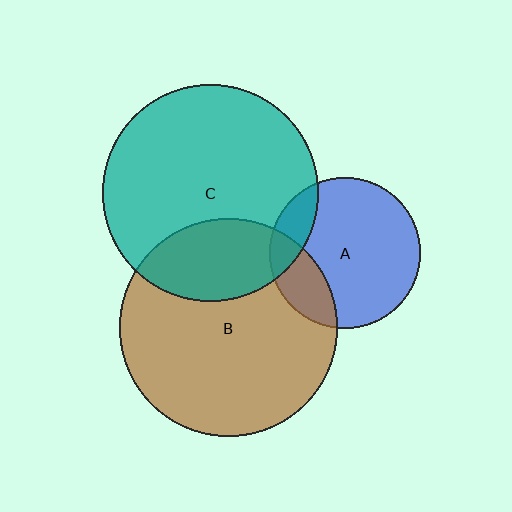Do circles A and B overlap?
Yes.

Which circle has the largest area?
Circle B (brown).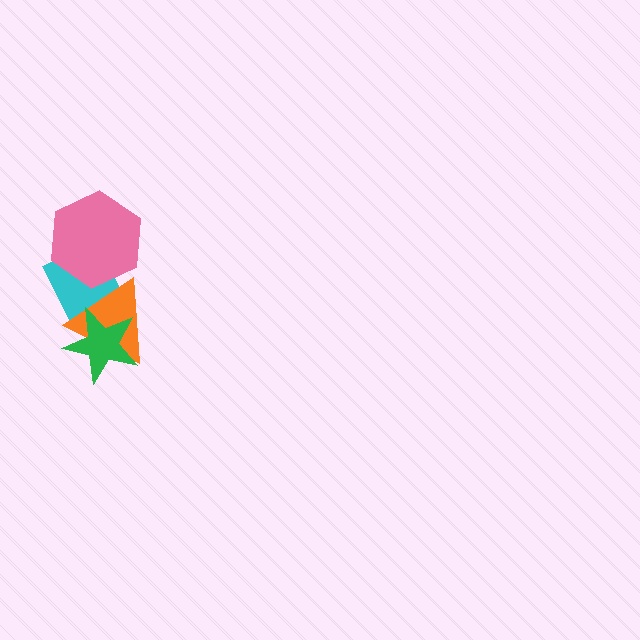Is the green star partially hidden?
No, no other shape covers it.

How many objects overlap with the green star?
1 object overlaps with the green star.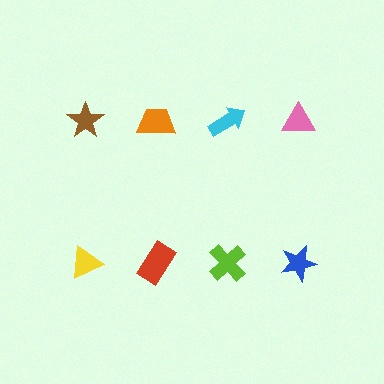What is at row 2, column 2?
A red rectangle.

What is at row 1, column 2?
An orange trapezoid.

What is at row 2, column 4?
A blue star.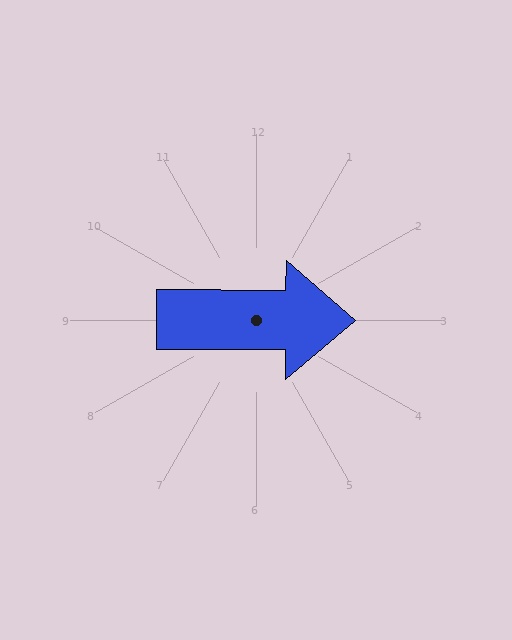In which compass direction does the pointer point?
East.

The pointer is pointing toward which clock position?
Roughly 3 o'clock.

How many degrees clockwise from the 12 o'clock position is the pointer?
Approximately 90 degrees.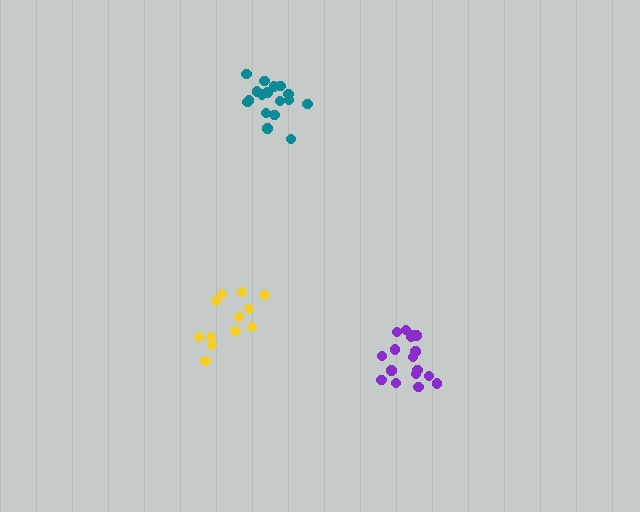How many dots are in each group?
Group 1: 17 dots, Group 2: 12 dots, Group 3: 17 dots (46 total).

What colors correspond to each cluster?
The clusters are colored: purple, yellow, teal.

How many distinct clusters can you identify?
There are 3 distinct clusters.